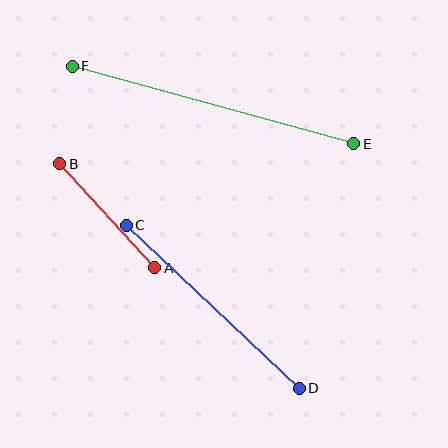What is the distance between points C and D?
The distance is approximately 238 pixels.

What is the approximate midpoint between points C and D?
The midpoint is at approximately (213, 307) pixels.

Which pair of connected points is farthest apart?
Points E and F are farthest apart.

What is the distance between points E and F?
The distance is approximately 292 pixels.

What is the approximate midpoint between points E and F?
The midpoint is at approximately (213, 105) pixels.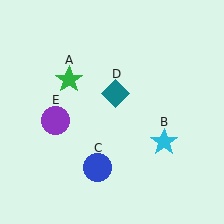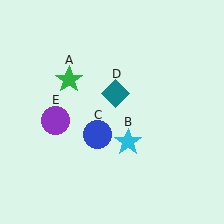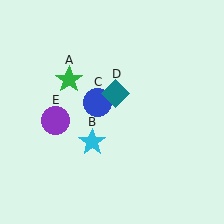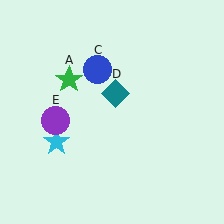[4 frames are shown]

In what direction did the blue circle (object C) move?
The blue circle (object C) moved up.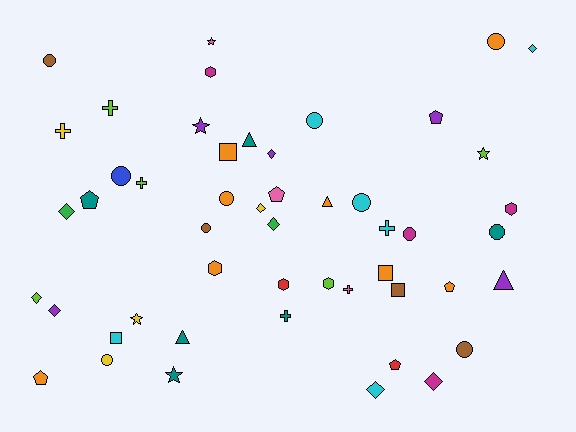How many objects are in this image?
There are 50 objects.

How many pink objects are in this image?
There are 3 pink objects.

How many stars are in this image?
There are 5 stars.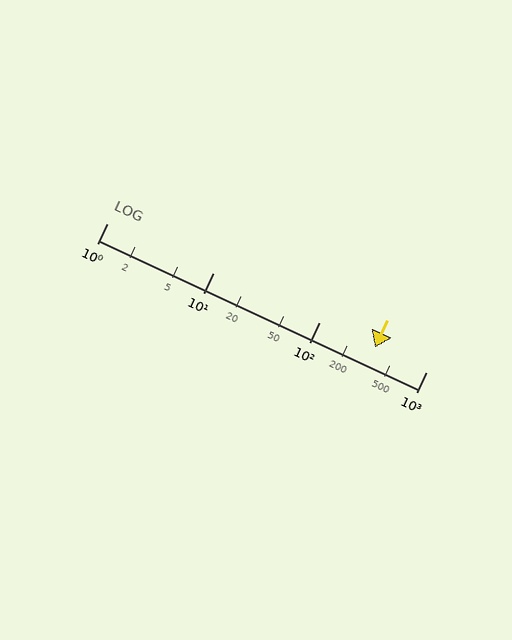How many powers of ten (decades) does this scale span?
The scale spans 3 decades, from 1 to 1000.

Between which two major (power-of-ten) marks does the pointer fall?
The pointer is between 100 and 1000.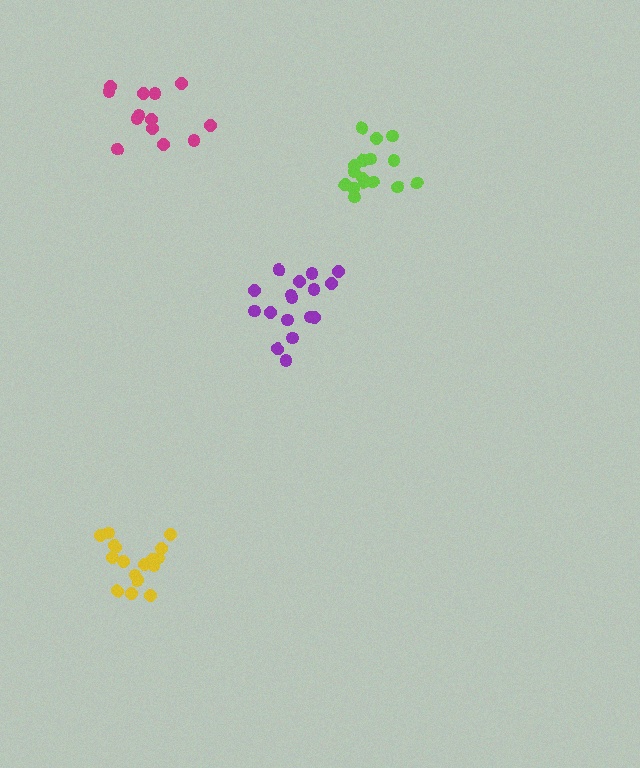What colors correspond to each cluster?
The clusters are colored: lime, yellow, purple, magenta.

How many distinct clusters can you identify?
There are 4 distinct clusters.